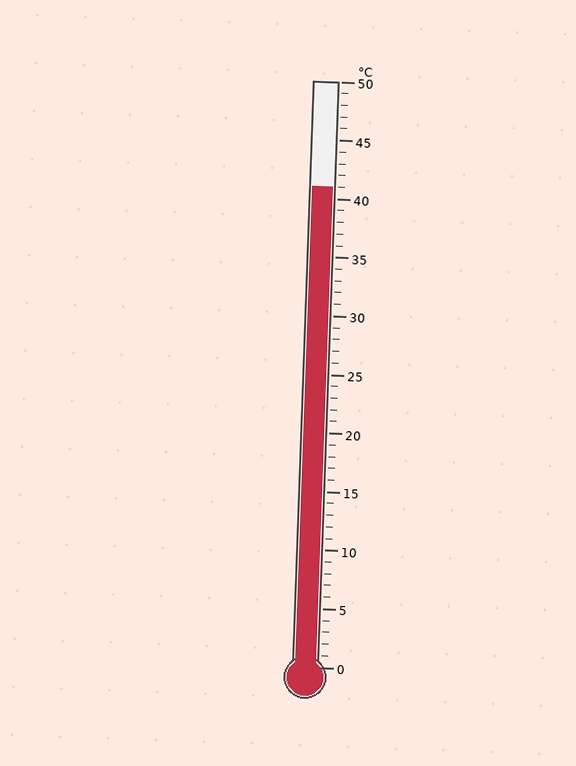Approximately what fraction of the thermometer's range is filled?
The thermometer is filled to approximately 80% of its range.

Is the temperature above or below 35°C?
The temperature is above 35°C.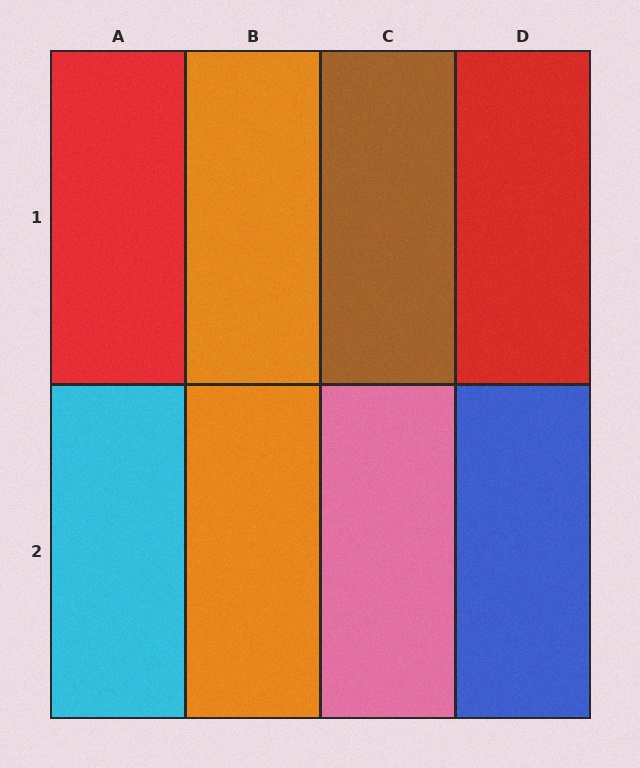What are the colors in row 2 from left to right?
Cyan, orange, pink, blue.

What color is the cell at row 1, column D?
Red.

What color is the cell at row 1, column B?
Orange.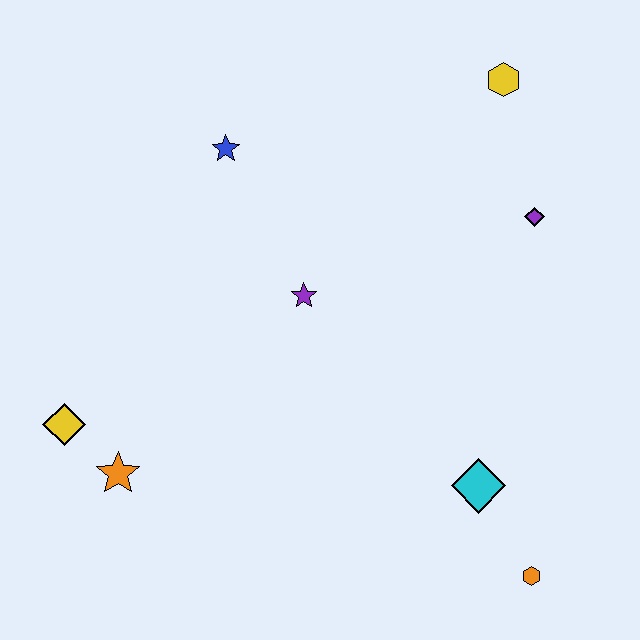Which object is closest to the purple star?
The blue star is closest to the purple star.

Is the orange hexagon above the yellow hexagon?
No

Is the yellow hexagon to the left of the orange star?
No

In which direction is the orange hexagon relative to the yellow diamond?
The orange hexagon is to the right of the yellow diamond.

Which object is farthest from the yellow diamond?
The yellow hexagon is farthest from the yellow diamond.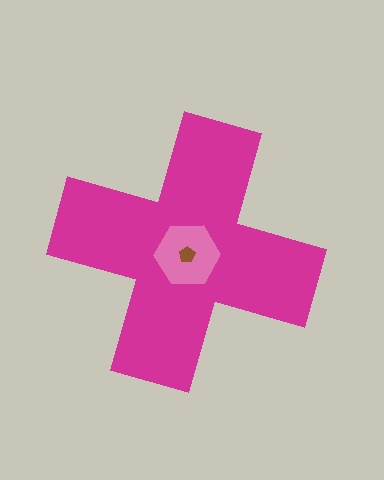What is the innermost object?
The brown pentagon.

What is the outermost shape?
The magenta cross.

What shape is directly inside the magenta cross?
The pink hexagon.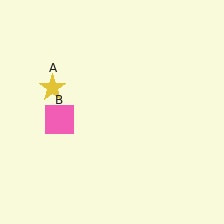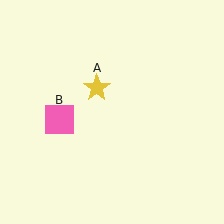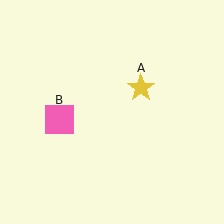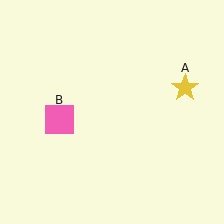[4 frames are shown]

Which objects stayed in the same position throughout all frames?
Pink square (object B) remained stationary.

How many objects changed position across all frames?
1 object changed position: yellow star (object A).